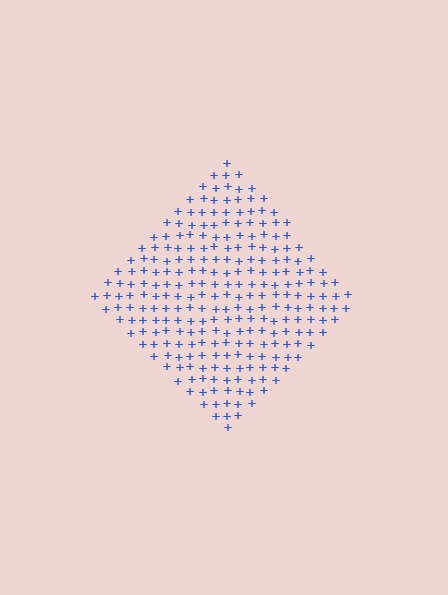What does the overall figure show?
The overall figure shows a diamond.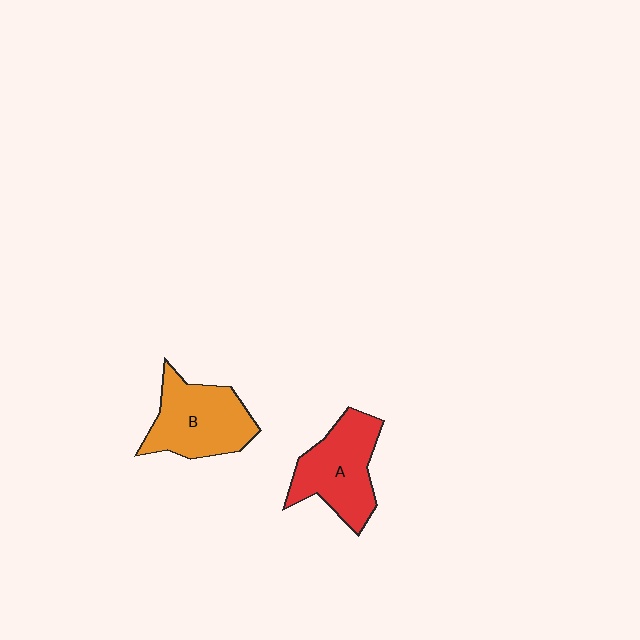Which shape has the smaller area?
Shape A (red).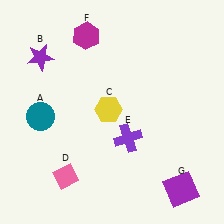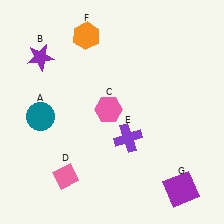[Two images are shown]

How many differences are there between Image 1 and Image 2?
There are 2 differences between the two images.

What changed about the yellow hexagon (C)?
In Image 1, C is yellow. In Image 2, it changed to pink.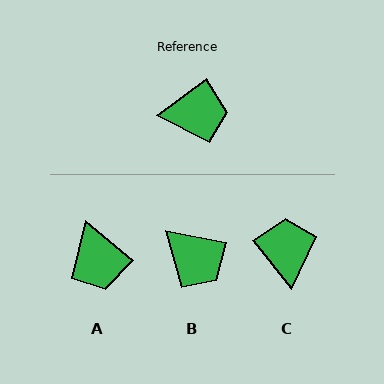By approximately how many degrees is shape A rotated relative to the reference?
Approximately 76 degrees clockwise.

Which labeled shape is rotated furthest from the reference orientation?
C, about 92 degrees away.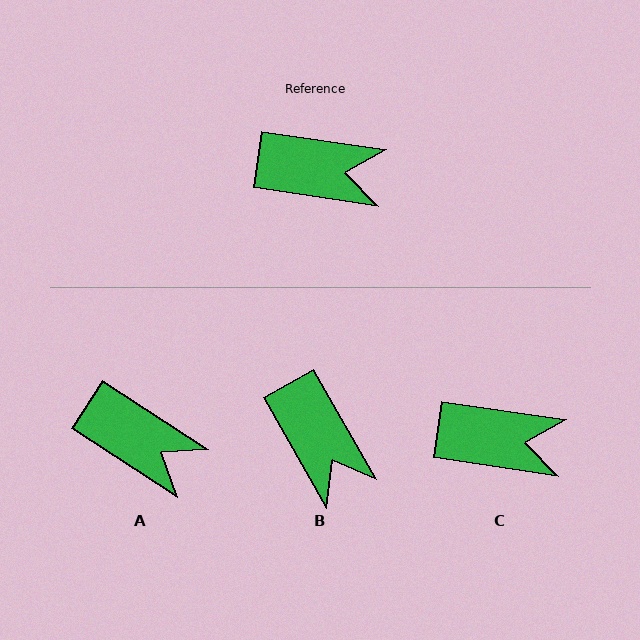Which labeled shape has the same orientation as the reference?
C.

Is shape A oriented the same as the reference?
No, it is off by about 24 degrees.